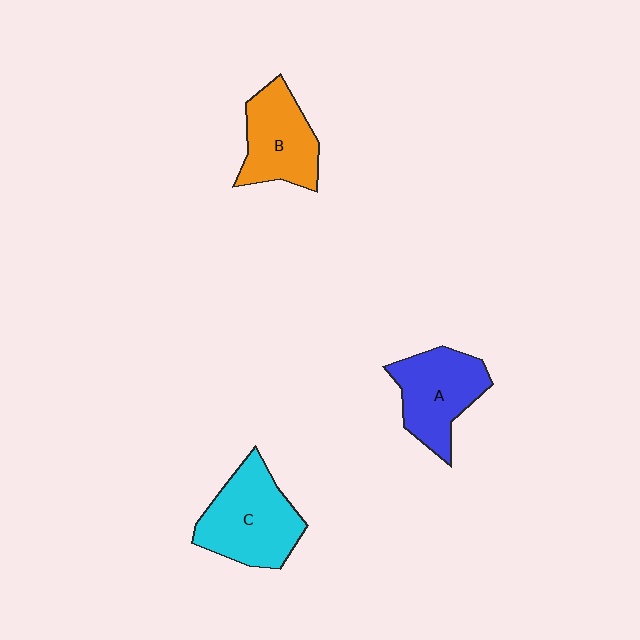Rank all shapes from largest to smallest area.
From largest to smallest: C (cyan), A (blue), B (orange).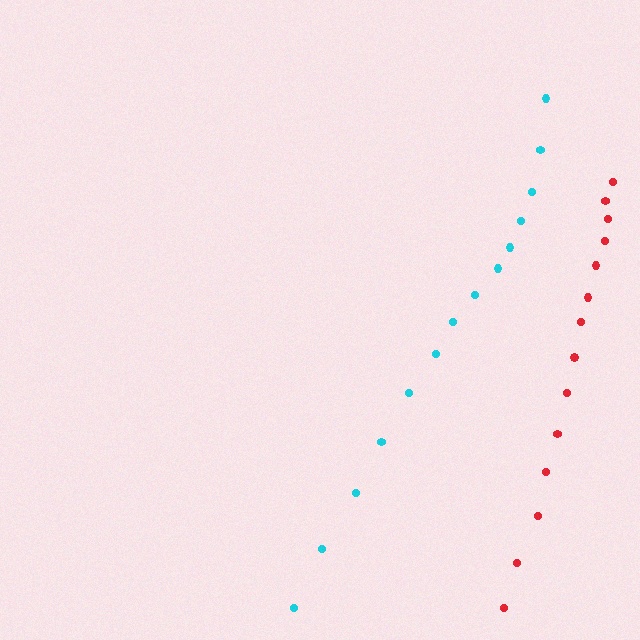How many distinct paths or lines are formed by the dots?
There are 2 distinct paths.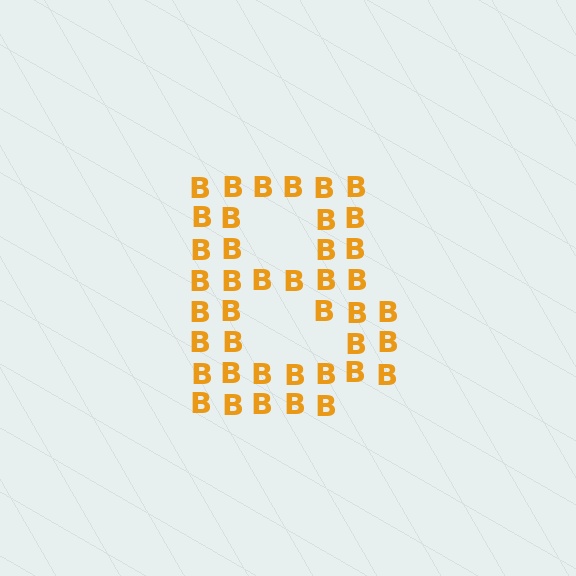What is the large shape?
The large shape is the letter B.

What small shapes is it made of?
It is made of small letter B's.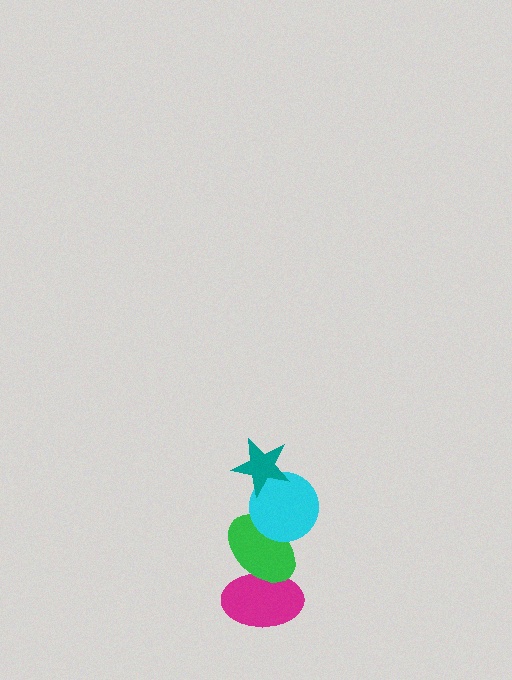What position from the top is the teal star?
The teal star is 1st from the top.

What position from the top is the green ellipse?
The green ellipse is 3rd from the top.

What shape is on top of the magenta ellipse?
The green ellipse is on top of the magenta ellipse.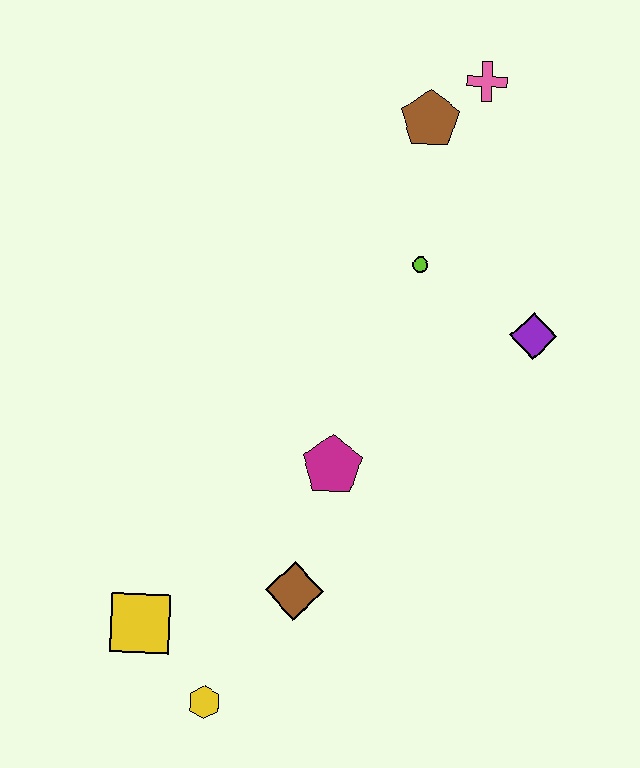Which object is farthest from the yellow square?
The pink cross is farthest from the yellow square.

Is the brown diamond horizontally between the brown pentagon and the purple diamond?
No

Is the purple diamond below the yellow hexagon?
No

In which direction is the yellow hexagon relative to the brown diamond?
The yellow hexagon is below the brown diamond.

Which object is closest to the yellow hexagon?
The yellow square is closest to the yellow hexagon.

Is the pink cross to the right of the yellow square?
Yes